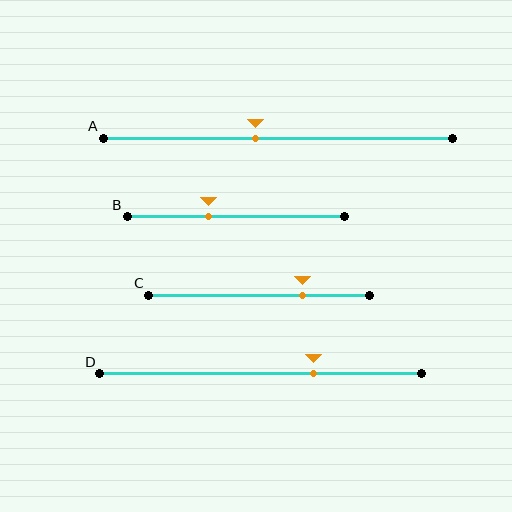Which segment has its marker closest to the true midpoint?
Segment A has its marker closest to the true midpoint.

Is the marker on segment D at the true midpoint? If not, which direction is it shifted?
No, the marker on segment D is shifted to the right by about 17% of the segment length.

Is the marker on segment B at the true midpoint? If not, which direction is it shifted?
No, the marker on segment B is shifted to the left by about 13% of the segment length.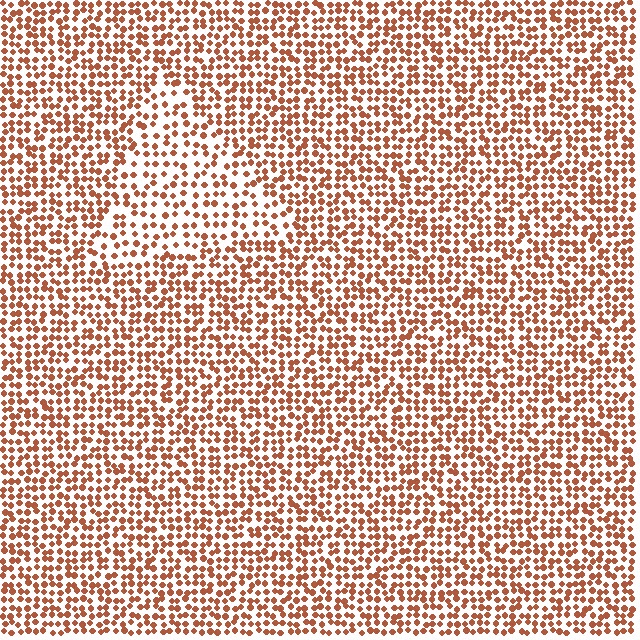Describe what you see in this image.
The image contains small brown elements arranged at two different densities. A triangle-shaped region is visible where the elements are less densely packed than the surrounding area.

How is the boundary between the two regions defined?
The boundary is defined by a change in element density (approximately 1.6x ratio). All elements are the same color, size, and shape.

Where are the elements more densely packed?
The elements are more densely packed outside the triangle boundary.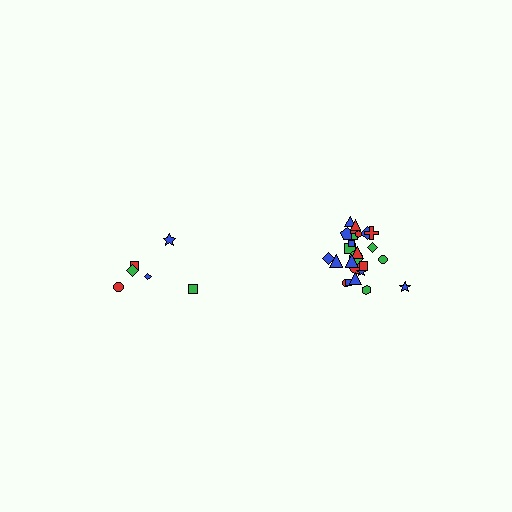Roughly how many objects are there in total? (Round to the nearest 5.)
Roughly 30 objects in total.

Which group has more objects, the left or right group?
The right group.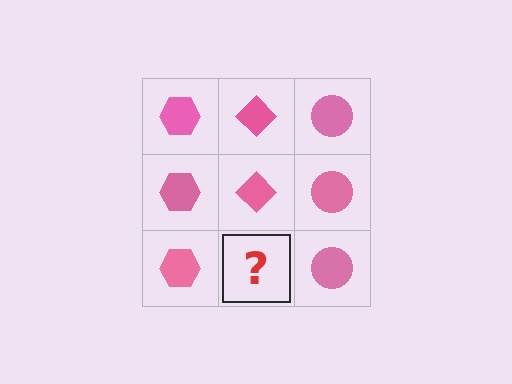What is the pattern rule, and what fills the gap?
The rule is that each column has a consistent shape. The gap should be filled with a pink diamond.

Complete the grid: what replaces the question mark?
The question mark should be replaced with a pink diamond.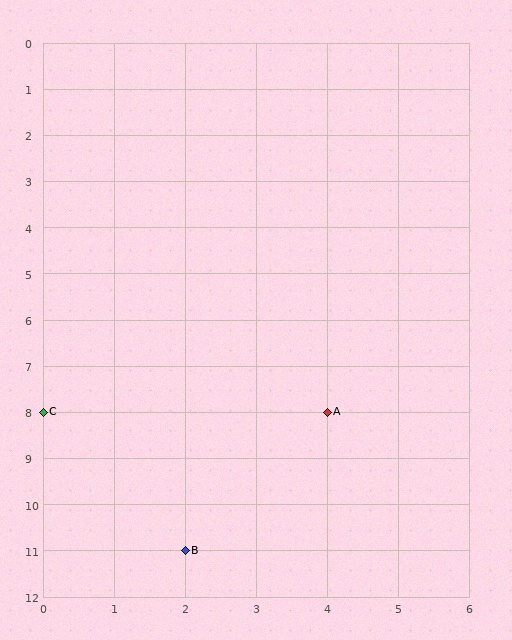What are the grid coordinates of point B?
Point B is at grid coordinates (2, 11).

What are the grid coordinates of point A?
Point A is at grid coordinates (4, 8).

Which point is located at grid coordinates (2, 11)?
Point B is at (2, 11).